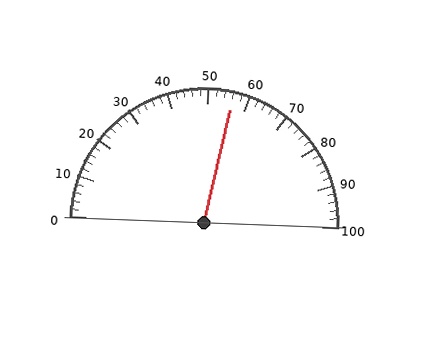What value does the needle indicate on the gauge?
The needle indicates approximately 56.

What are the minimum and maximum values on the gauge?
The gauge ranges from 0 to 100.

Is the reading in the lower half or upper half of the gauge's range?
The reading is in the upper half of the range (0 to 100).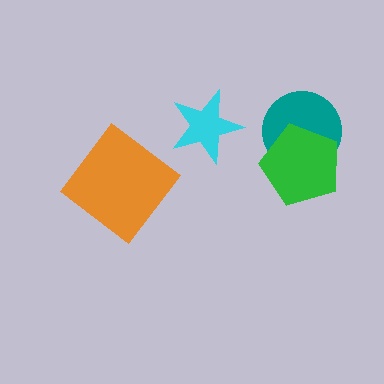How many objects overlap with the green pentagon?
1 object overlaps with the green pentagon.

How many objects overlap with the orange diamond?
0 objects overlap with the orange diamond.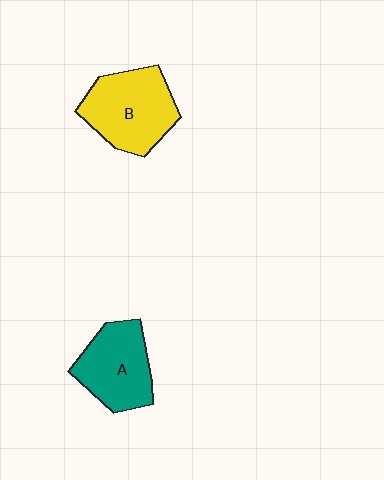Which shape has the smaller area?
Shape A (teal).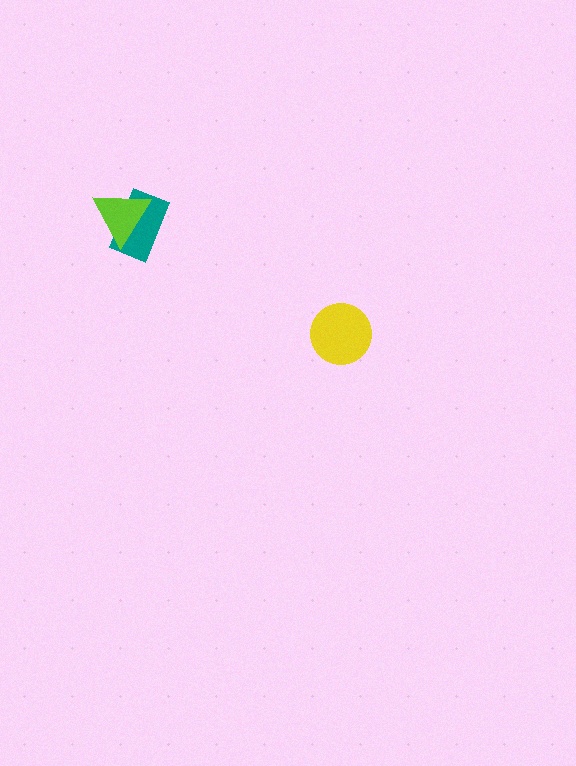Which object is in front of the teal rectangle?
The lime triangle is in front of the teal rectangle.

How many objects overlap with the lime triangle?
1 object overlaps with the lime triangle.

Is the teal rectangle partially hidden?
Yes, it is partially covered by another shape.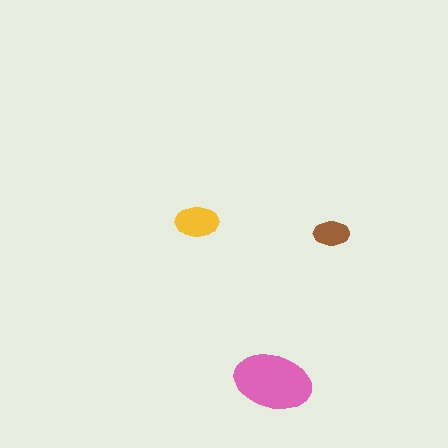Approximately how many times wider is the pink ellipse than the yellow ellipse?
About 2 times wider.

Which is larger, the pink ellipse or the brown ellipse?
The pink one.